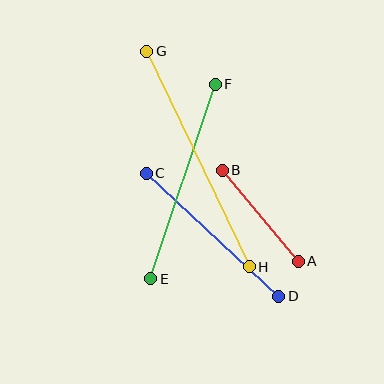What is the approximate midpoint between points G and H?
The midpoint is at approximately (198, 159) pixels.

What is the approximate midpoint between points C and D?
The midpoint is at approximately (212, 235) pixels.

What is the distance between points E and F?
The distance is approximately 205 pixels.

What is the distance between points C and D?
The distance is approximately 181 pixels.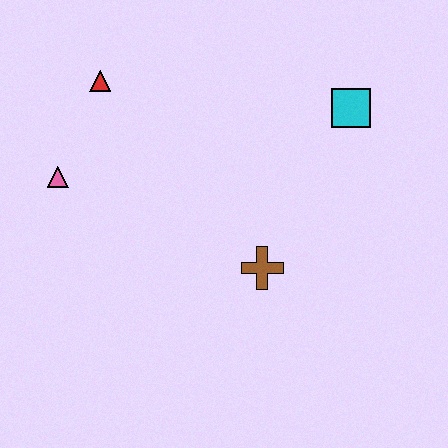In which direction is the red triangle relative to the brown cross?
The red triangle is above the brown cross.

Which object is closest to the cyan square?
The brown cross is closest to the cyan square.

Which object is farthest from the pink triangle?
The cyan square is farthest from the pink triangle.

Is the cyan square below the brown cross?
No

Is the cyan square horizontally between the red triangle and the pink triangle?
No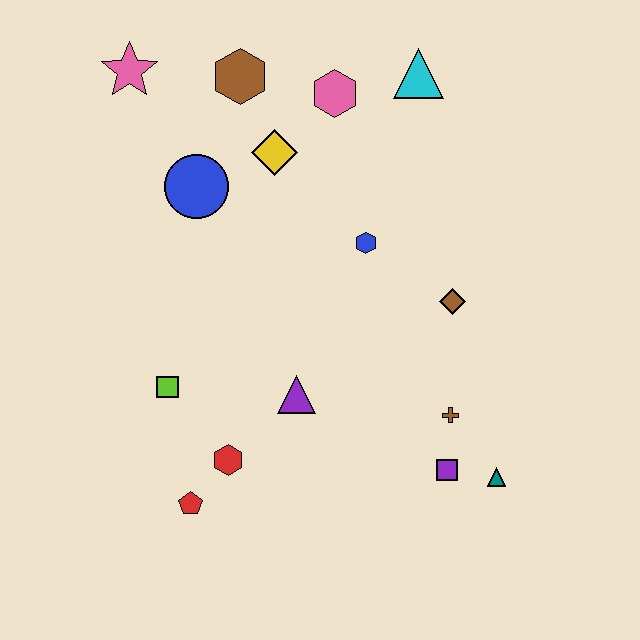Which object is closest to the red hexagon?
The red pentagon is closest to the red hexagon.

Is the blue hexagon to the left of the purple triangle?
No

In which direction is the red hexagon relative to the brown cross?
The red hexagon is to the left of the brown cross.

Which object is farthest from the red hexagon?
The cyan triangle is farthest from the red hexagon.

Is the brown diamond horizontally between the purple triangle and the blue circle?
No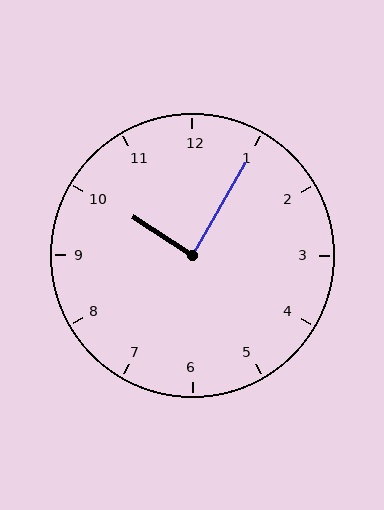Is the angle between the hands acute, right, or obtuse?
It is right.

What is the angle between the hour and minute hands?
Approximately 88 degrees.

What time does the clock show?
10:05.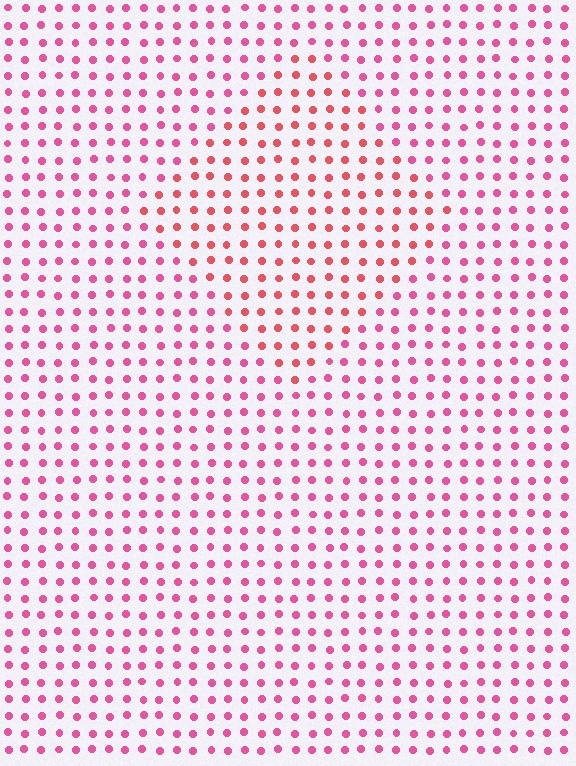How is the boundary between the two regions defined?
The boundary is defined purely by a slight shift in hue (about 25 degrees). Spacing, size, and orientation are identical on both sides.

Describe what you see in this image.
The image is filled with small pink elements in a uniform arrangement. A diamond-shaped region is visible where the elements are tinted to a slightly different hue, forming a subtle color boundary.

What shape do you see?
I see a diamond.